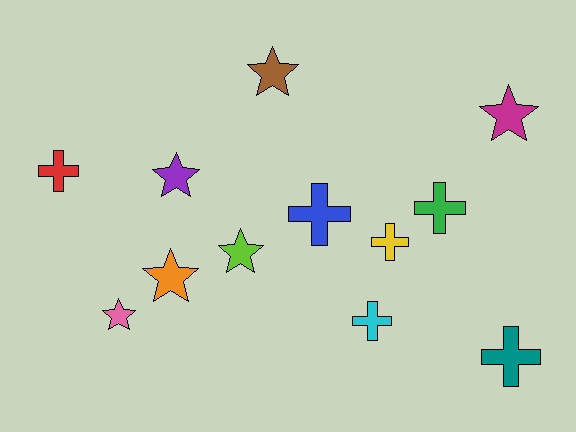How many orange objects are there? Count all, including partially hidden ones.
There is 1 orange object.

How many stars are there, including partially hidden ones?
There are 6 stars.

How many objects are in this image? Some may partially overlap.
There are 12 objects.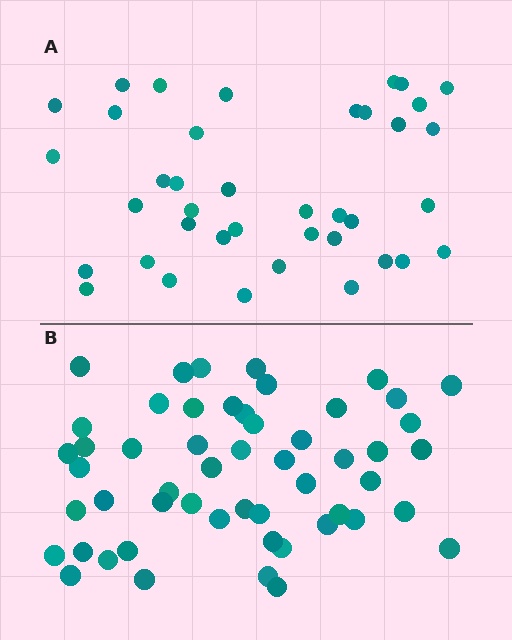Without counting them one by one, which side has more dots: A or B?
Region B (the bottom region) has more dots.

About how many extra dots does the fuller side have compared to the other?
Region B has approximately 15 more dots than region A.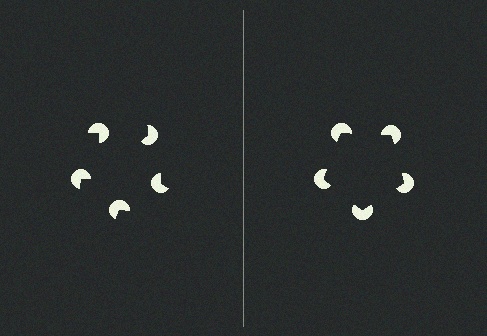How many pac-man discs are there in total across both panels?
10 — 5 on each side.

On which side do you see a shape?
An illusory pentagon appears on the right side. On the left side the wedge cuts are rotated, so no coherent shape forms.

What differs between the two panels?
The pac-man discs are positioned identically on both sides; only the wedge orientations differ. On the right they align to a pentagon; on the left they are misaligned.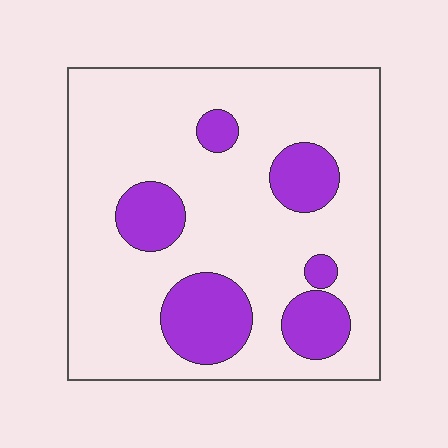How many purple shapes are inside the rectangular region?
6.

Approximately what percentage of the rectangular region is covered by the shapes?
Approximately 20%.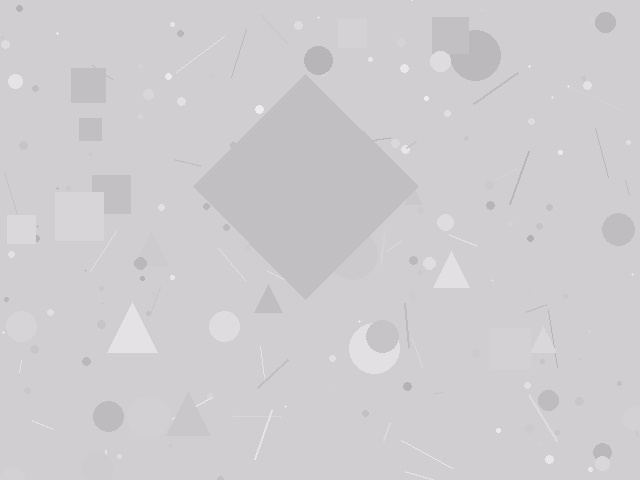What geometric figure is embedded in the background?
A diamond is embedded in the background.